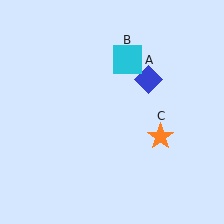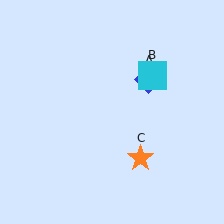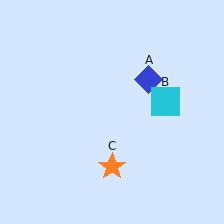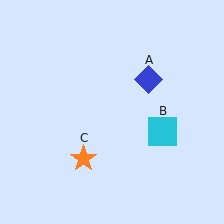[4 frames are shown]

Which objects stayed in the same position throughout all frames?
Blue diamond (object A) remained stationary.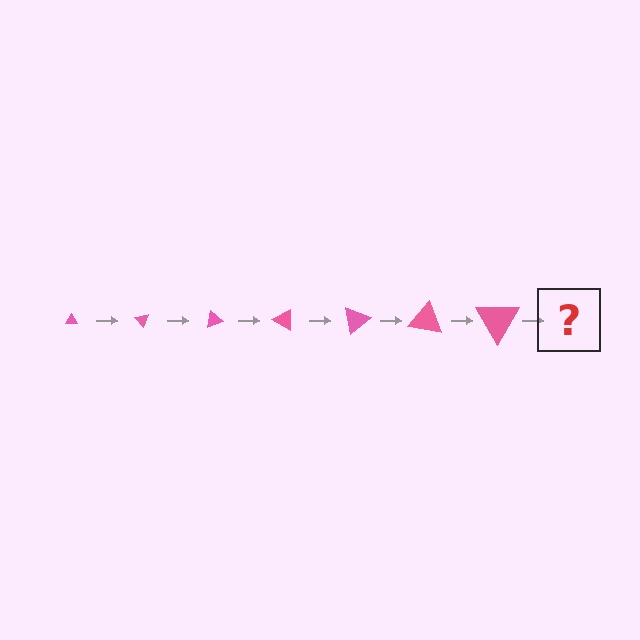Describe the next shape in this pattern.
It should be a triangle, larger than the previous one and rotated 350 degrees from the start.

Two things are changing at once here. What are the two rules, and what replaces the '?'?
The two rules are that the triangle grows larger each step and it rotates 50 degrees each step. The '?' should be a triangle, larger than the previous one and rotated 350 degrees from the start.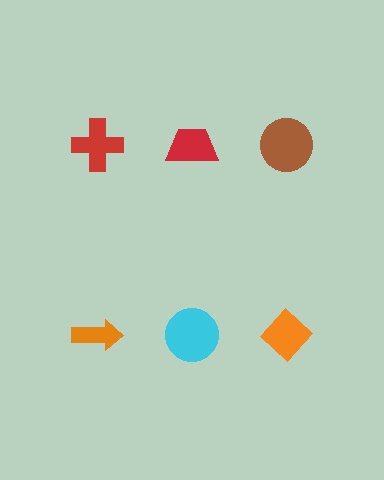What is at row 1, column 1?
A red cross.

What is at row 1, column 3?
A brown circle.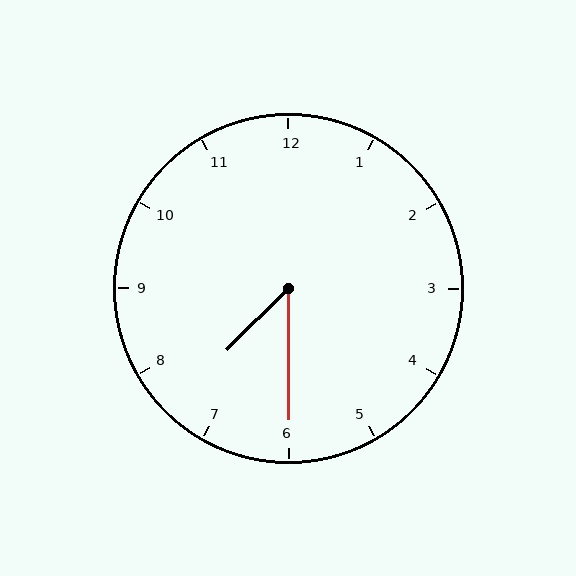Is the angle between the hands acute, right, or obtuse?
It is acute.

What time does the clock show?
7:30.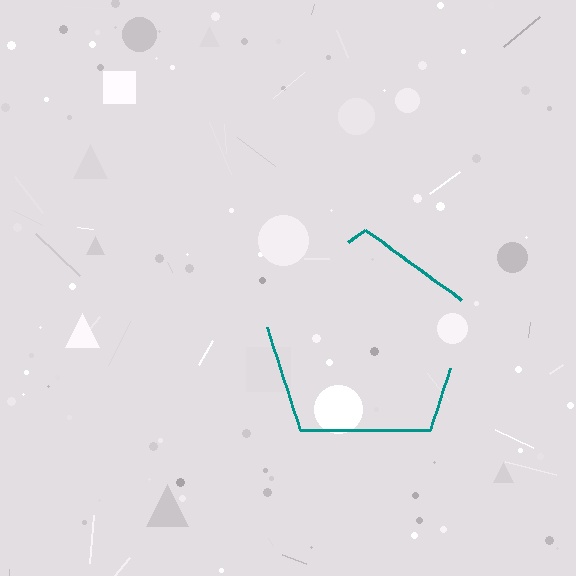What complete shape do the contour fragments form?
The contour fragments form a pentagon.